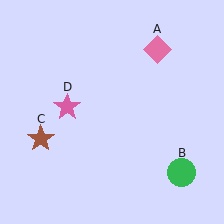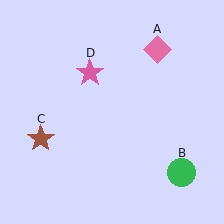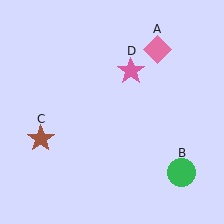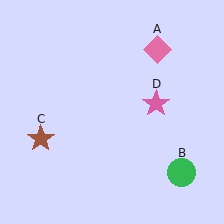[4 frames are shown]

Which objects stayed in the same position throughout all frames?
Pink diamond (object A) and green circle (object B) and brown star (object C) remained stationary.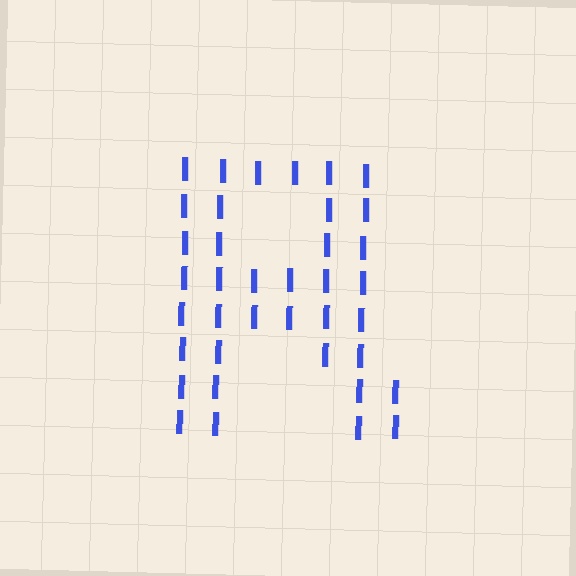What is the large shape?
The large shape is the letter R.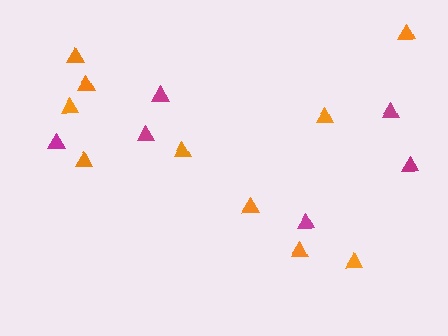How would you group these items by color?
There are 2 groups: one group of magenta triangles (6) and one group of orange triangles (10).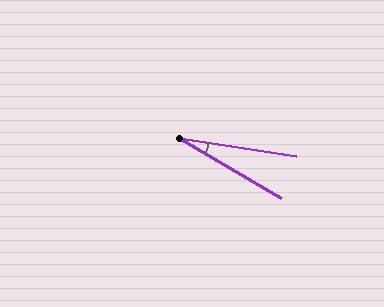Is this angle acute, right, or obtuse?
It is acute.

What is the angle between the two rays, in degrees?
Approximately 22 degrees.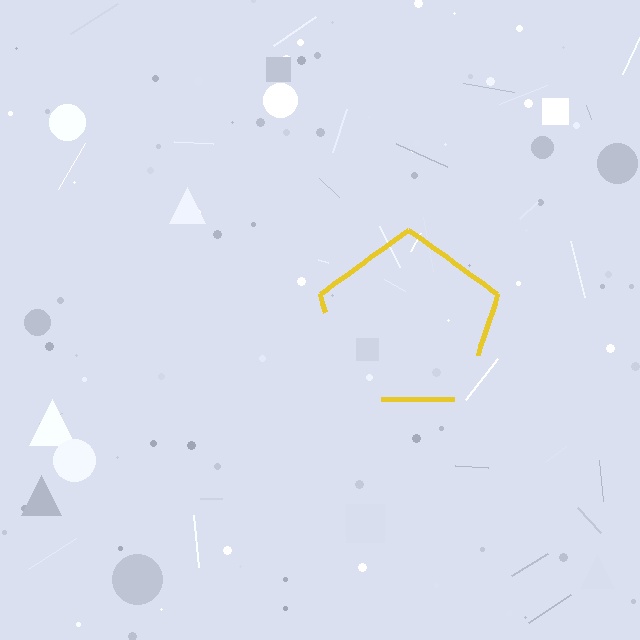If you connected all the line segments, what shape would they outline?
They would outline a pentagon.